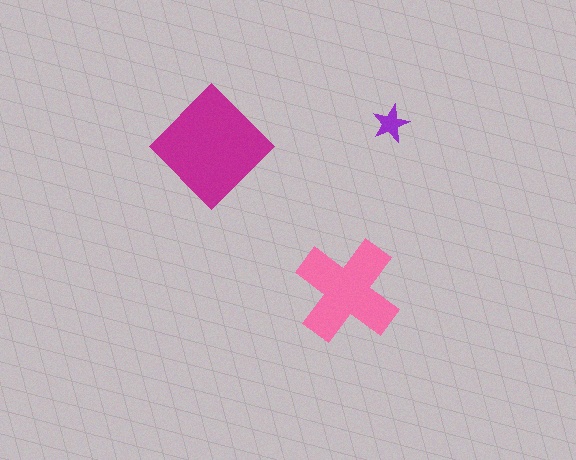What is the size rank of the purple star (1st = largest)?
3rd.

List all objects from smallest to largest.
The purple star, the pink cross, the magenta diamond.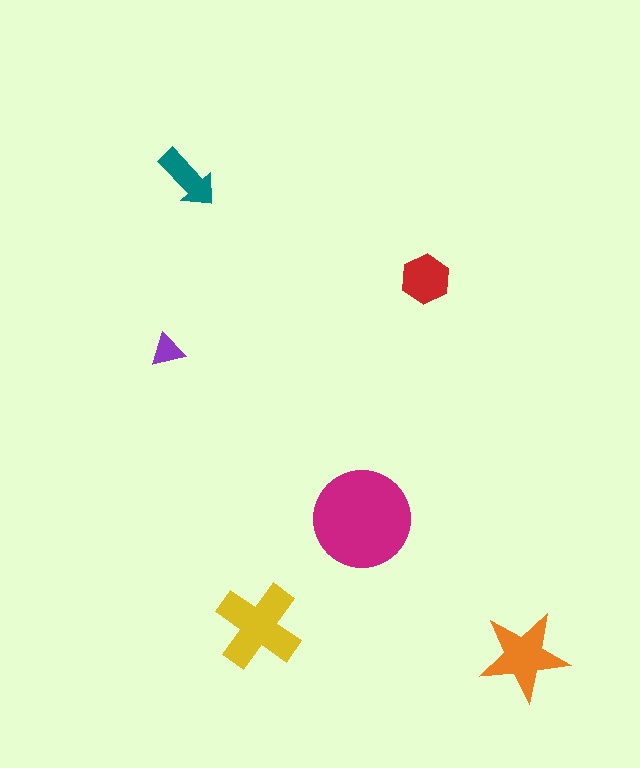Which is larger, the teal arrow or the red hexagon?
The red hexagon.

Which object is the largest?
The magenta circle.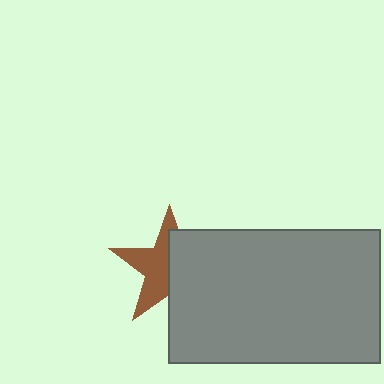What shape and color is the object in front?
The object in front is a gray rectangle.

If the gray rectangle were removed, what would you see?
You would see the complete brown star.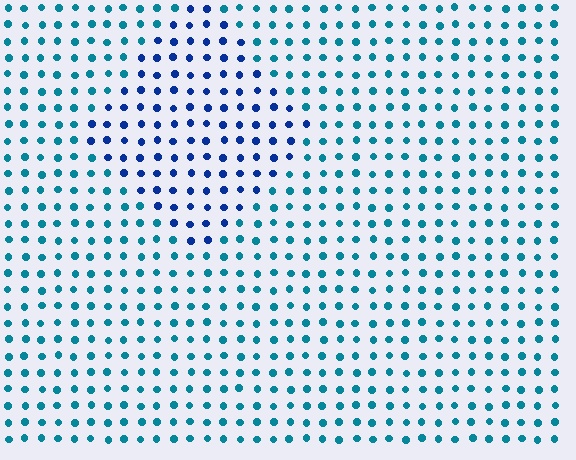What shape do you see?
I see a diamond.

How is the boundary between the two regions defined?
The boundary is defined purely by a slight shift in hue (about 36 degrees). Spacing, size, and orientation are identical on both sides.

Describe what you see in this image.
The image is filled with small teal elements in a uniform arrangement. A diamond-shaped region is visible where the elements are tinted to a slightly different hue, forming a subtle color boundary.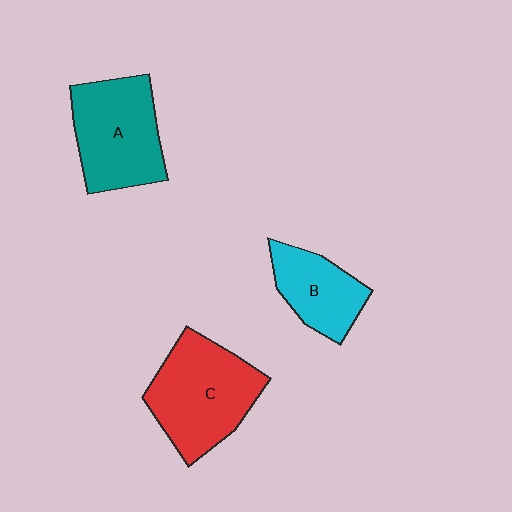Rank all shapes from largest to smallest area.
From largest to smallest: C (red), A (teal), B (cyan).